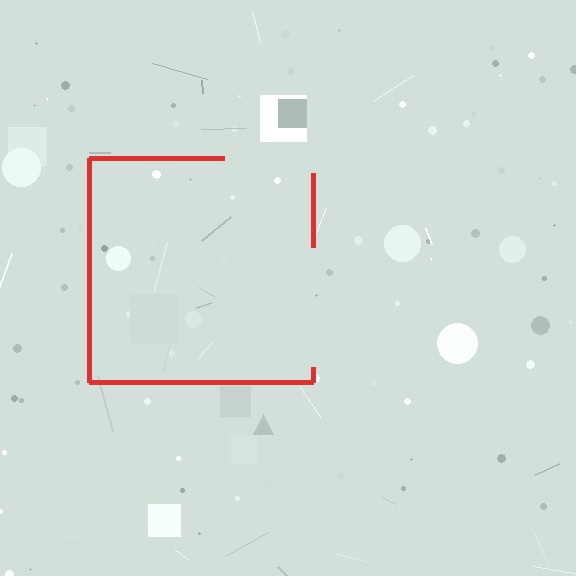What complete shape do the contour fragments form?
The contour fragments form a square.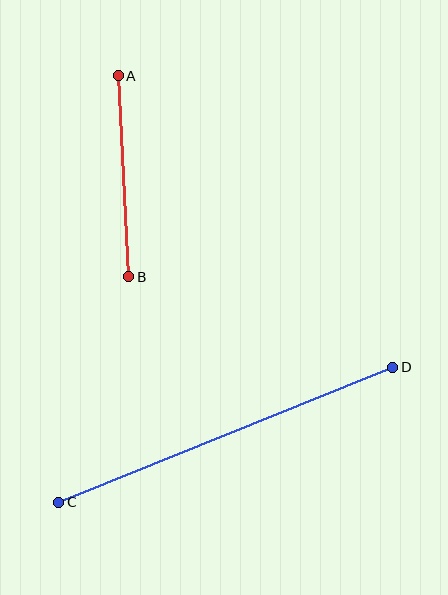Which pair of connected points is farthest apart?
Points C and D are farthest apart.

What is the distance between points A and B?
The distance is approximately 201 pixels.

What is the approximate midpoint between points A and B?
The midpoint is at approximately (124, 176) pixels.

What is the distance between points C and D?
The distance is approximately 360 pixels.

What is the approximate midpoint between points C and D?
The midpoint is at approximately (226, 435) pixels.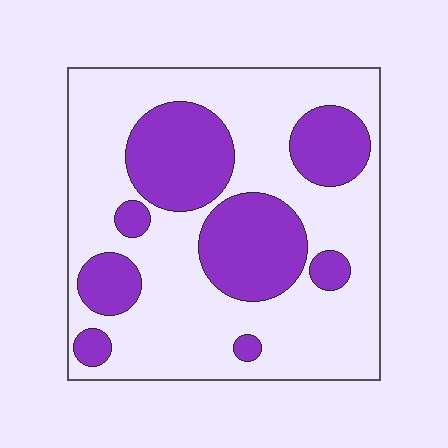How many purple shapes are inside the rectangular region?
8.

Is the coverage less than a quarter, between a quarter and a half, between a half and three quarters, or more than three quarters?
Between a quarter and a half.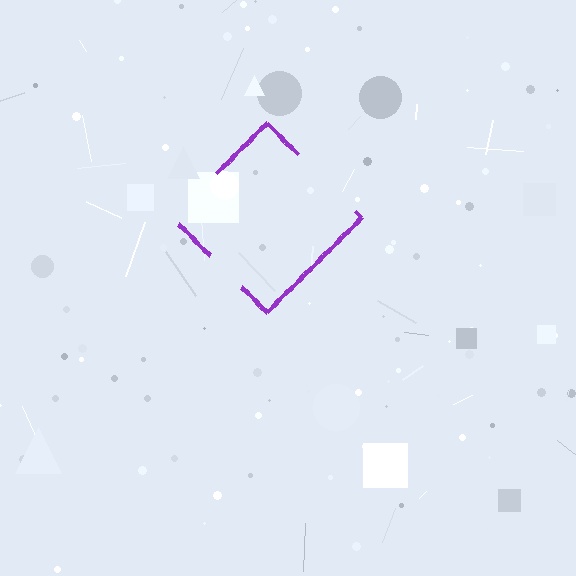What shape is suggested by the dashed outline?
The dashed outline suggests a diamond.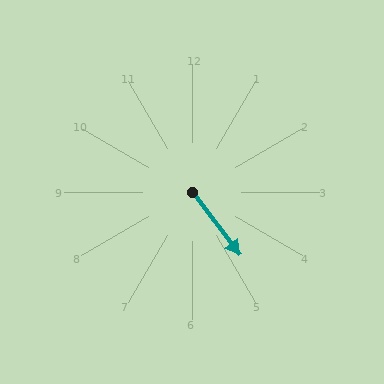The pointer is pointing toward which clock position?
Roughly 5 o'clock.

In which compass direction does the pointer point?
Southeast.